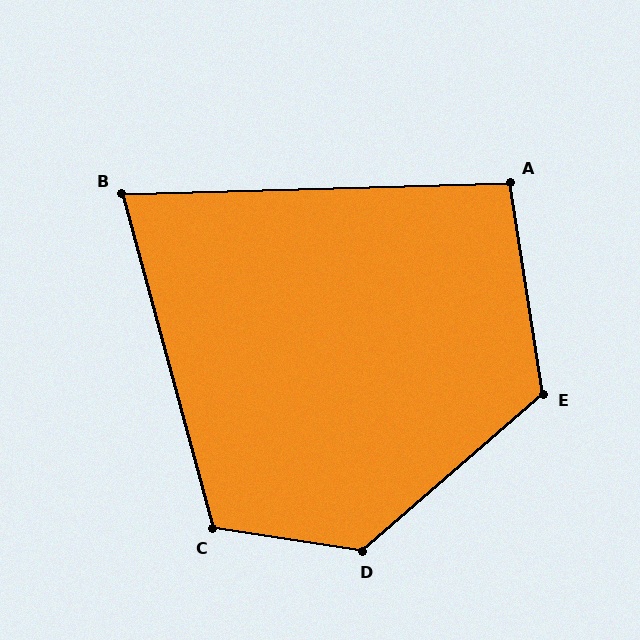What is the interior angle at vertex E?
Approximately 122 degrees (obtuse).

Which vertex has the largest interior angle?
D, at approximately 131 degrees.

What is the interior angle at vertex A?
Approximately 97 degrees (obtuse).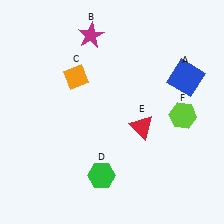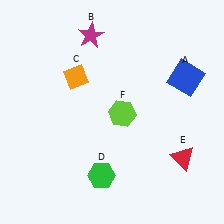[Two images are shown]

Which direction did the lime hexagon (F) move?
The lime hexagon (F) moved left.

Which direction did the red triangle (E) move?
The red triangle (E) moved right.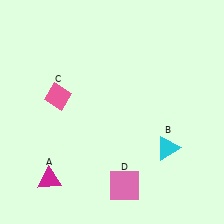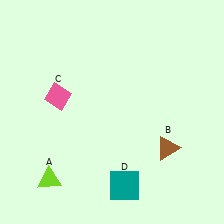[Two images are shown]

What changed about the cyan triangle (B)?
In Image 1, B is cyan. In Image 2, it changed to brown.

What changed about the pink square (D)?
In Image 1, D is pink. In Image 2, it changed to teal.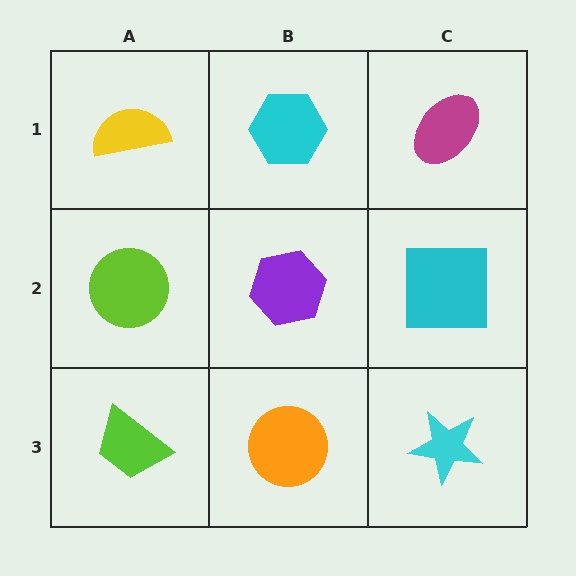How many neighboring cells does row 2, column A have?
3.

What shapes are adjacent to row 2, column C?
A magenta ellipse (row 1, column C), a cyan star (row 3, column C), a purple hexagon (row 2, column B).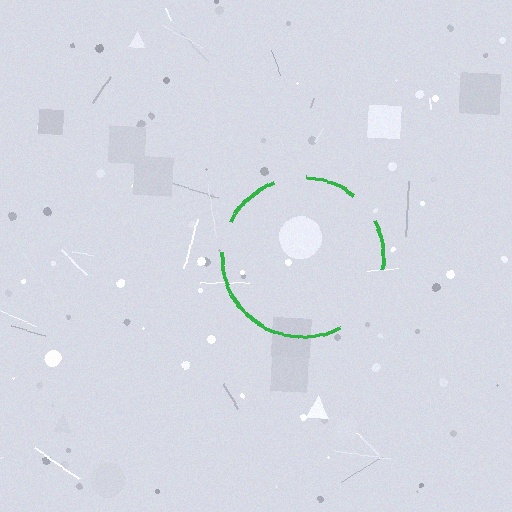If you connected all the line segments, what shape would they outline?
They would outline a circle.